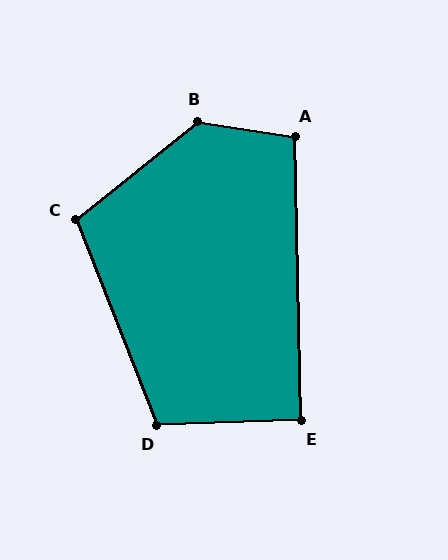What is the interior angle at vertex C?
Approximately 107 degrees (obtuse).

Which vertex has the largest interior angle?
B, at approximately 133 degrees.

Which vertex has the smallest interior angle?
E, at approximately 91 degrees.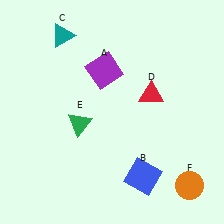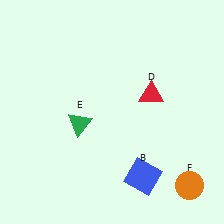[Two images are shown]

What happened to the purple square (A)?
The purple square (A) was removed in Image 2. It was in the top-left area of Image 1.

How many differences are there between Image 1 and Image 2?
There are 2 differences between the two images.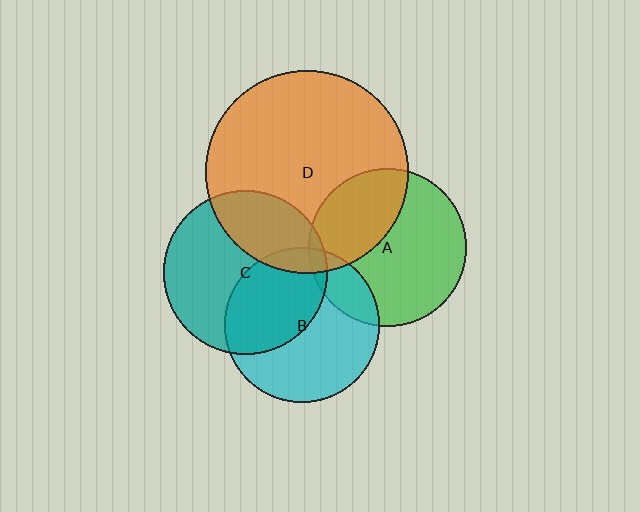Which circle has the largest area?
Circle D (orange).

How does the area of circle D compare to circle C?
Approximately 1.5 times.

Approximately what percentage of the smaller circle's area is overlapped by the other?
Approximately 45%.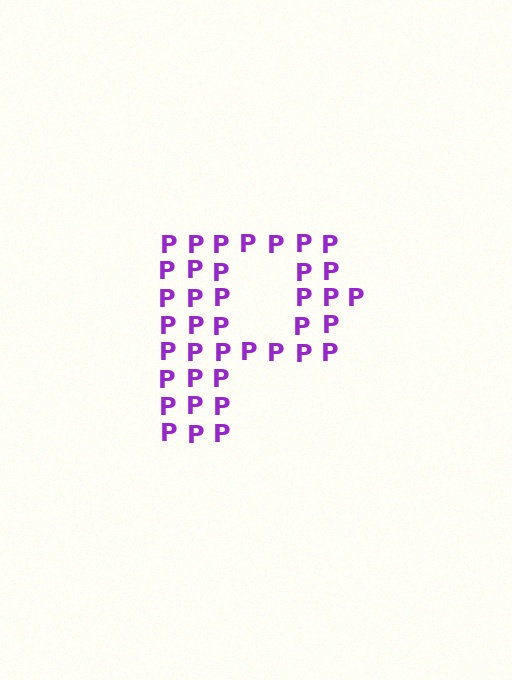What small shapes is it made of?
It is made of small letter P's.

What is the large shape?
The large shape is the letter P.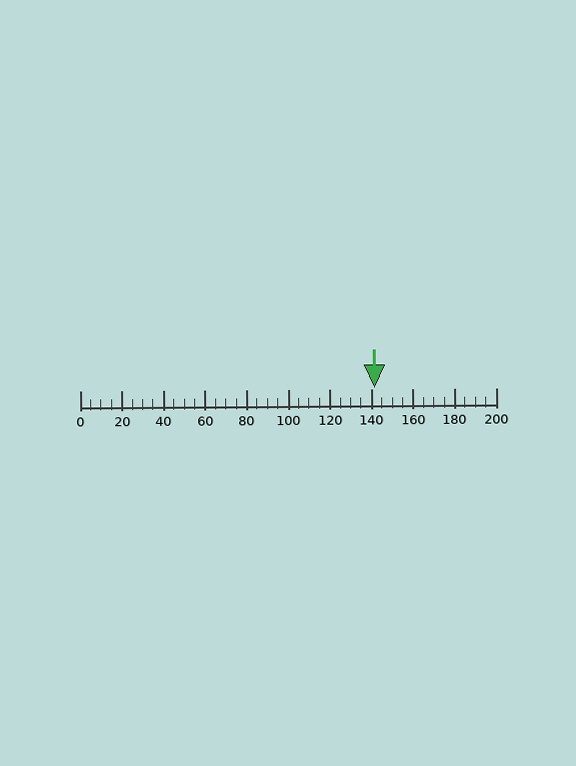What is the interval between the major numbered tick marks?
The major tick marks are spaced 20 units apart.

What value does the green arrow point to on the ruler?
The green arrow points to approximately 142.